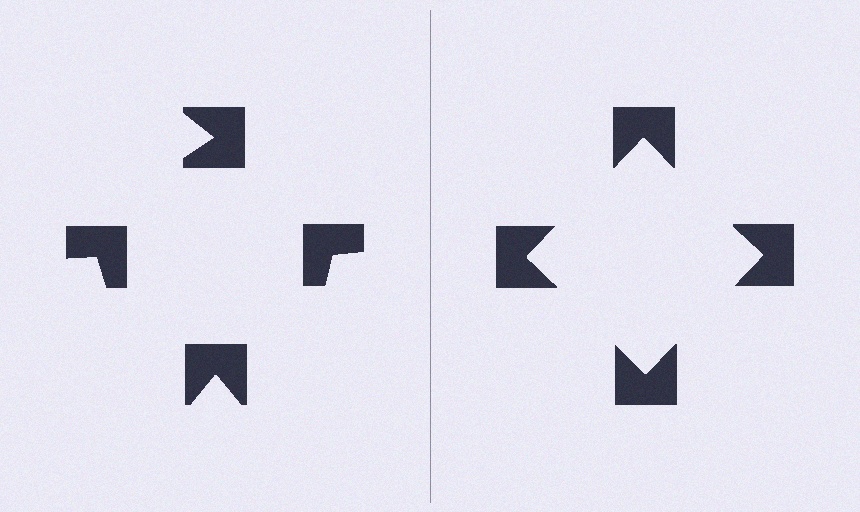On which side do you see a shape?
An illusory square appears on the right side. On the left side the wedge cuts are rotated, so no coherent shape forms.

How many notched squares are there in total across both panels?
8 — 4 on each side.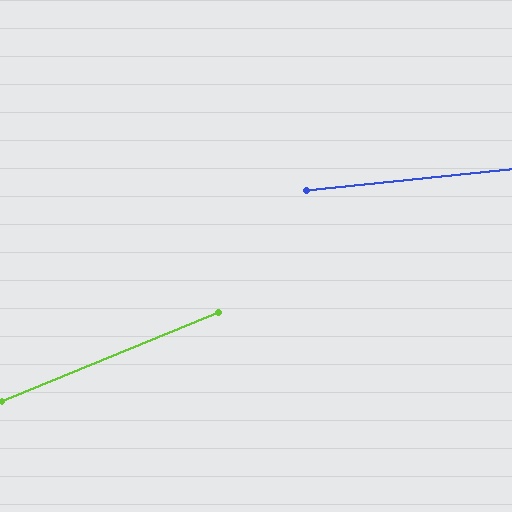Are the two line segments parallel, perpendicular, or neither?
Neither parallel nor perpendicular — they differ by about 16°.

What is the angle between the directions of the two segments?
Approximately 16 degrees.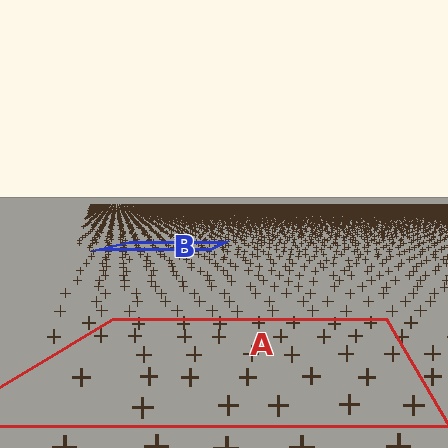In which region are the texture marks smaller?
The texture marks are smaller in region B, because it is farther away.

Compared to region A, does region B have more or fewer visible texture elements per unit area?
Region B has more texture elements per unit area — they are packed more densely because it is farther away.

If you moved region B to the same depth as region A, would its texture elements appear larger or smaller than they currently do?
They would appear larger. At a closer depth, the same texture elements are projected at a bigger on-screen size.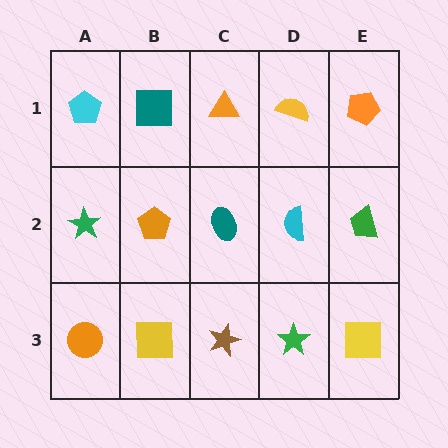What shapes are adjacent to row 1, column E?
A green trapezoid (row 2, column E), a yellow semicircle (row 1, column D).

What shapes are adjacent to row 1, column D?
A cyan semicircle (row 2, column D), an orange triangle (row 1, column C), an orange pentagon (row 1, column E).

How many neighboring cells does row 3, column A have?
2.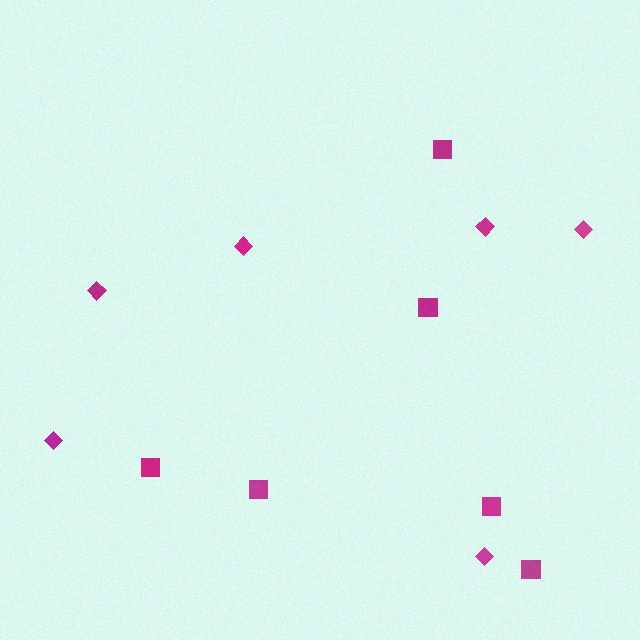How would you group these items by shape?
There are 2 groups: one group of squares (6) and one group of diamonds (6).